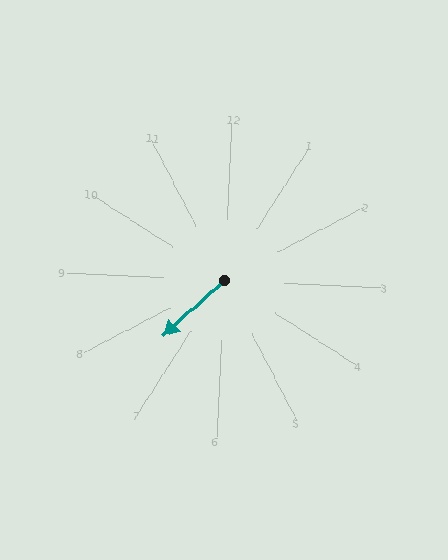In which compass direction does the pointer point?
Southwest.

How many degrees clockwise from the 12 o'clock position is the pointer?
Approximately 225 degrees.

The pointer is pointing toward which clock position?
Roughly 7 o'clock.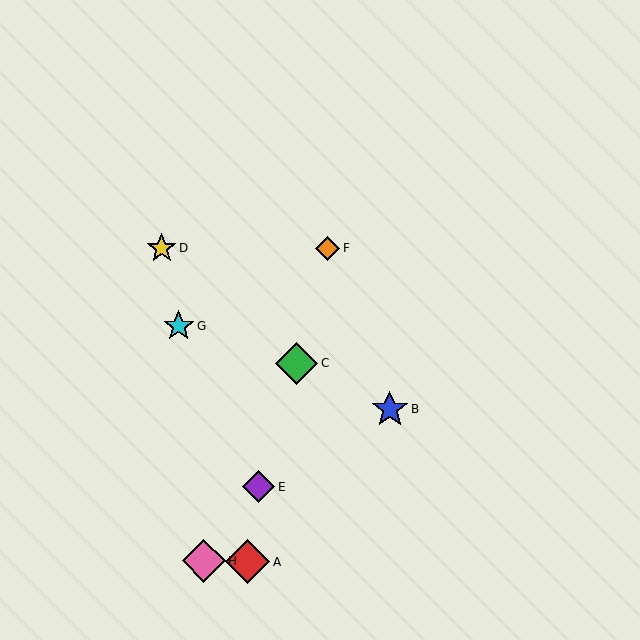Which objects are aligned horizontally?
Objects D, F are aligned horizontally.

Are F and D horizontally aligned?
Yes, both are at y≈248.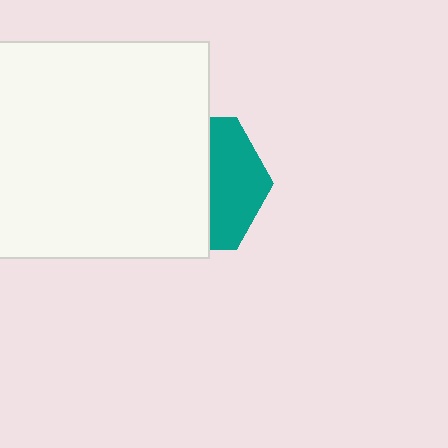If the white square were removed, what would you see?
You would see the complete teal hexagon.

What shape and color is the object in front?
The object in front is a white square.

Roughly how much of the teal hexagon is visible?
A small part of it is visible (roughly 40%).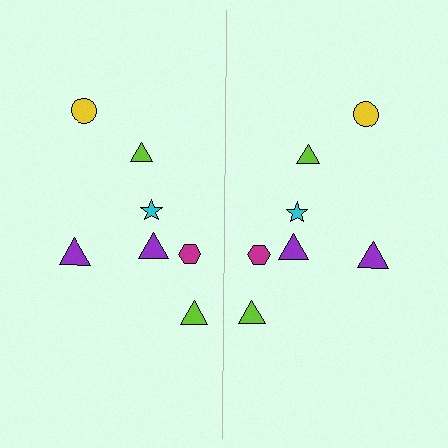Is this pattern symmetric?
Yes, this pattern has bilateral (reflection) symmetry.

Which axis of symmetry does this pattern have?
The pattern has a vertical axis of symmetry running through the center of the image.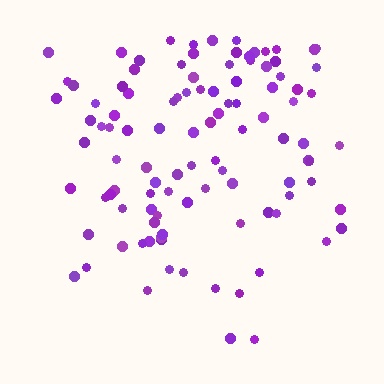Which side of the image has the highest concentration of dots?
The top.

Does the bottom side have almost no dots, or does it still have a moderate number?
Still a moderate number, just noticeably fewer than the top.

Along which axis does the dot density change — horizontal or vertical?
Vertical.